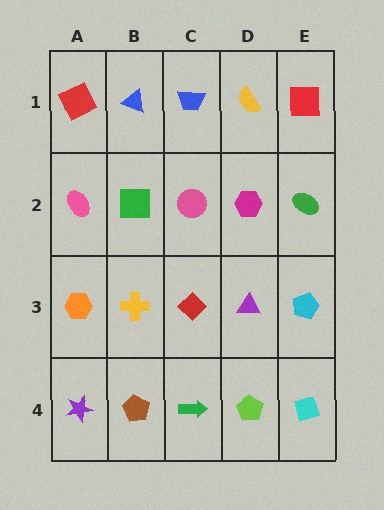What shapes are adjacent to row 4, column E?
A cyan pentagon (row 3, column E), a lime pentagon (row 4, column D).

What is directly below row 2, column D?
A purple triangle.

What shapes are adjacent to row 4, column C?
A red diamond (row 3, column C), a brown pentagon (row 4, column B), a lime pentagon (row 4, column D).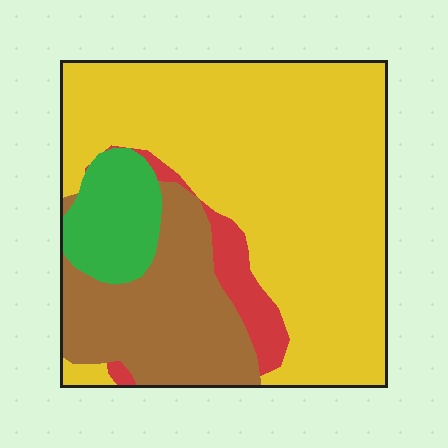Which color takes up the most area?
Yellow, at roughly 60%.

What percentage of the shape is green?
Green covers roughly 10% of the shape.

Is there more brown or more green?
Brown.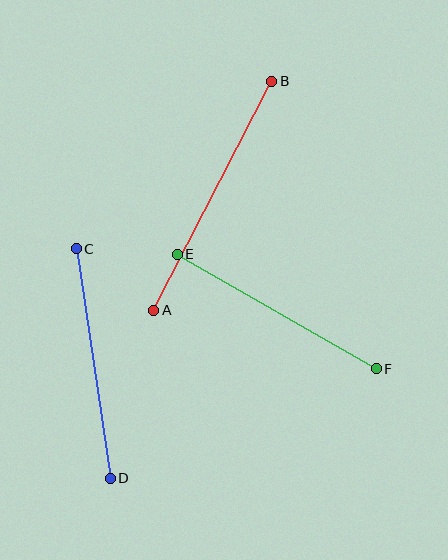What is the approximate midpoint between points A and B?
The midpoint is at approximately (213, 196) pixels.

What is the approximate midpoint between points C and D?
The midpoint is at approximately (93, 363) pixels.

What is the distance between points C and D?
The distance is approximately 232 pixels.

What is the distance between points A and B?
The distance is approximately 257 pixels.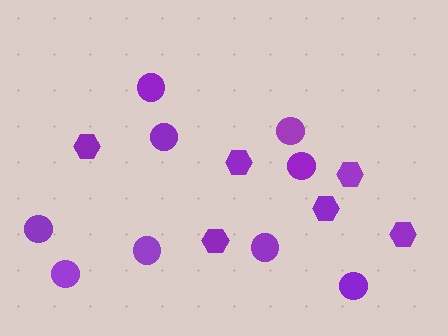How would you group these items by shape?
There are 2 groups: one group of hexagons (6) and one group of circles (9).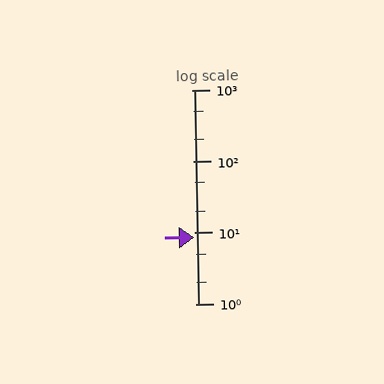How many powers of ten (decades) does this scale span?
The scale spans 3 decades, from 1 to 1000.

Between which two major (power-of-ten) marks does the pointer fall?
The pointer is between 1 and 10.